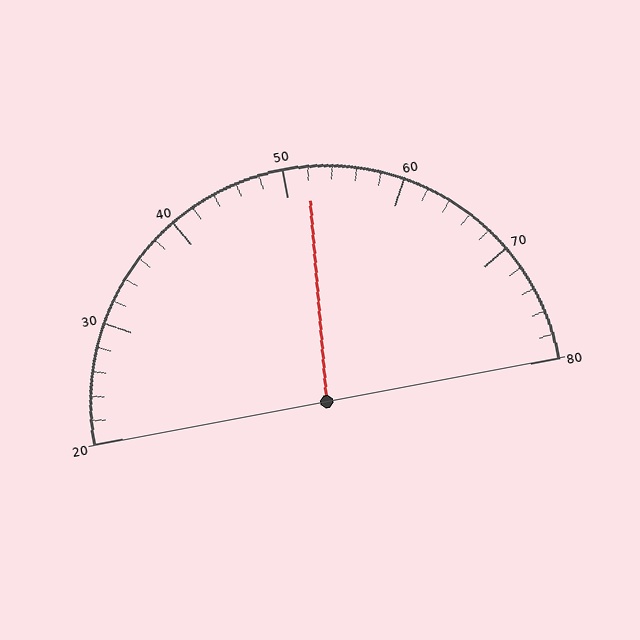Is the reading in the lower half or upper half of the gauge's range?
The reading is in the upper half of the range (20 to 80).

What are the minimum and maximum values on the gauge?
The gauge ranges from 20 to 80.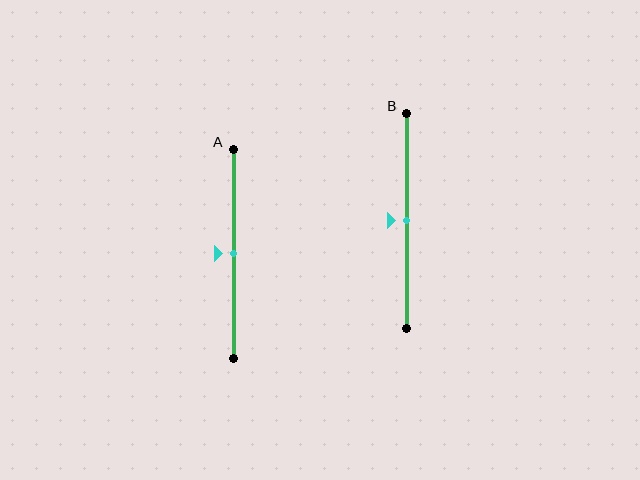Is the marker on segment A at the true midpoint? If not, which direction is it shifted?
Yes, the marker on segment A is at the true midpoint.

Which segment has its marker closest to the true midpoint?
Segment A has its marker closest to the true midpoint.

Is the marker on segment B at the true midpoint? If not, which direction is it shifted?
Yes, the marker on segment B is at the true midpoint.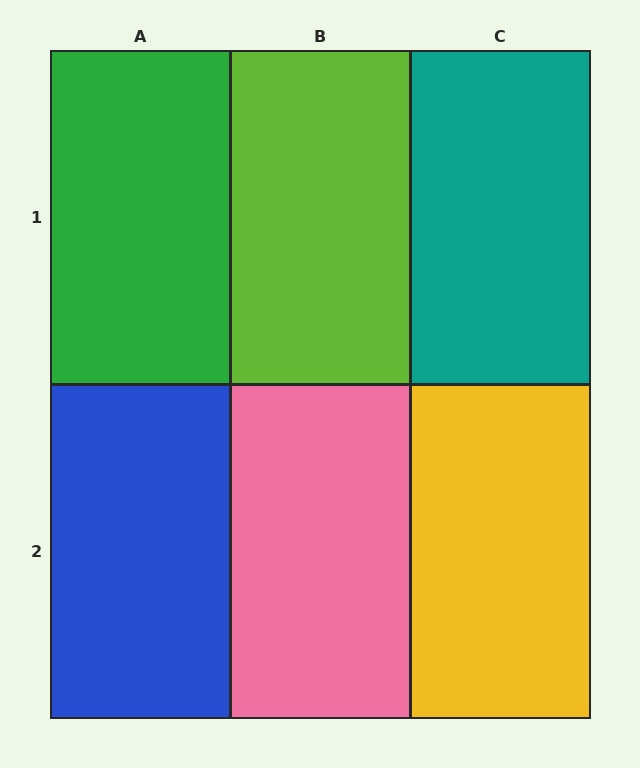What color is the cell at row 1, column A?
Green.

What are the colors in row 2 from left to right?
Blue, pink, yellow.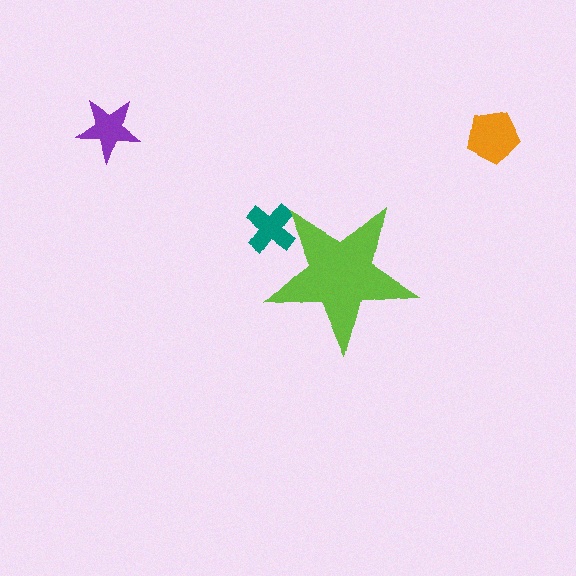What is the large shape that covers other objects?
A lime star.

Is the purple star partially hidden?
No, the purple star is fully visible.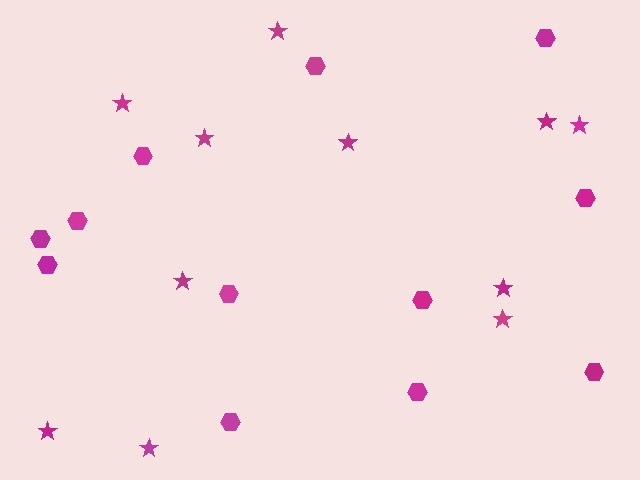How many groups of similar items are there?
There are 2 groups: one group of stars (11) and one group of hexagons (12).